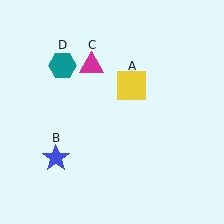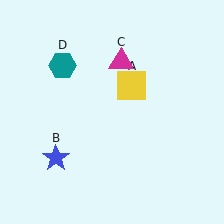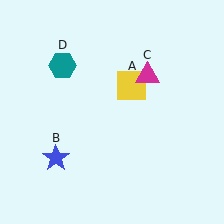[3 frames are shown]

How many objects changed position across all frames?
1 object changed position: magenta triangle (object C).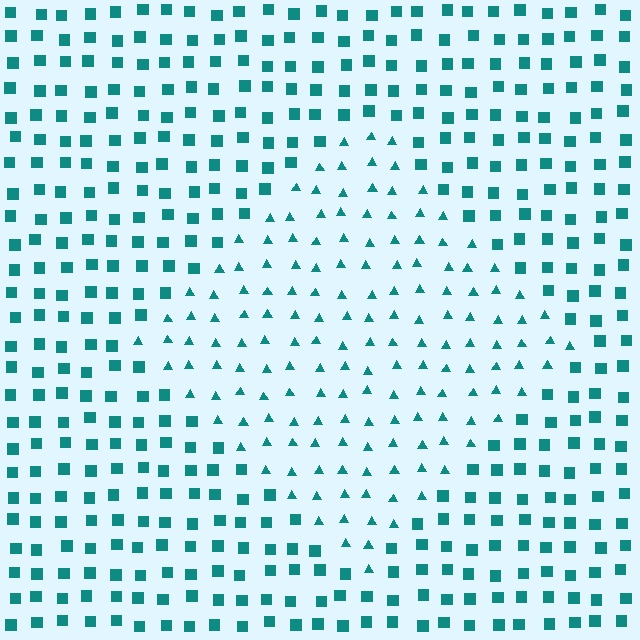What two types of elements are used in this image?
The image uses triangles inside the diamond region and squares outside it.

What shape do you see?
I see a diamond.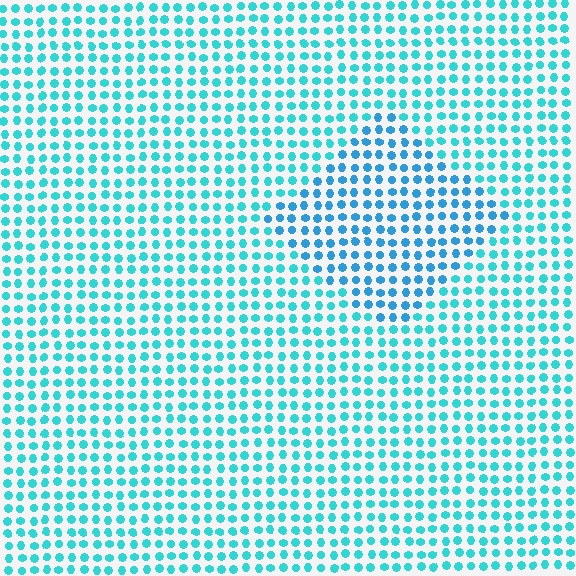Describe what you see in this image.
The image is filled with small cyan elements in a uniform arrangement. A diamond-shaped region is visible where the elements are tinted to a slightly different hue, forming a subtle color boundary.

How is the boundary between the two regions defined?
The boundary is defined purely by a slight shift in hue (about 23 degrees). Spacing, size, and orientation are identical on both sides.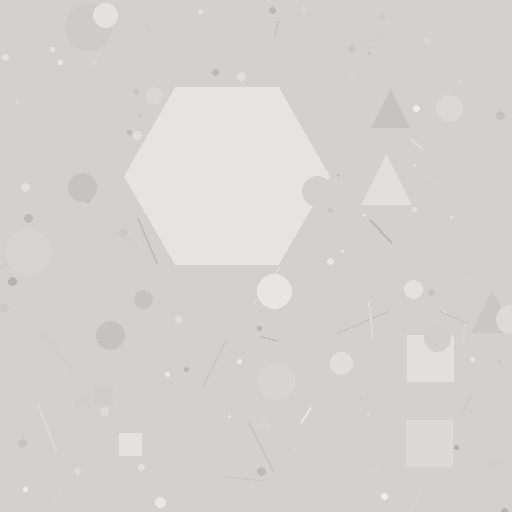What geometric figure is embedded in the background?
A hexagon is embedded in the background.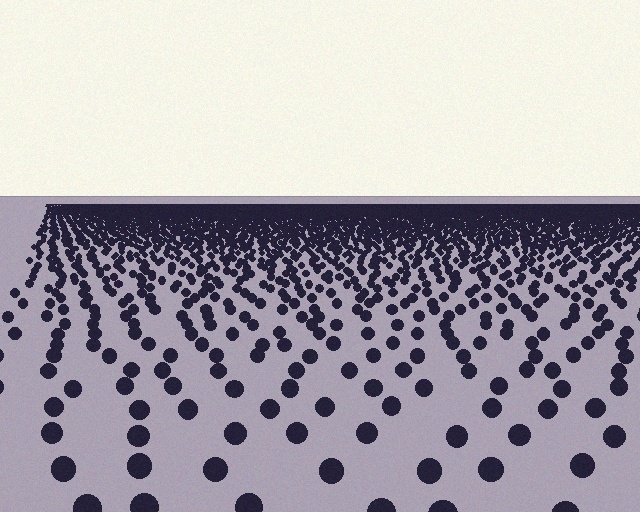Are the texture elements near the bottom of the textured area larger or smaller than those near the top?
Larger. Near the bottom, elements are closer to the viewer and appear at a bigger on-screen size.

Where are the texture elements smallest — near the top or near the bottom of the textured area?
Near the top.